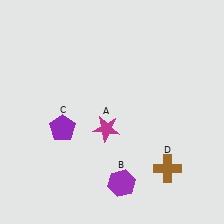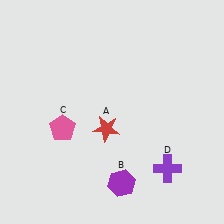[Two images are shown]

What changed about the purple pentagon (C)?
In Image 1, C is purple. In Image 2, it changed to pink.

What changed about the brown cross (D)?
In Image 1, D is brown. In Image 2, it changed to purple.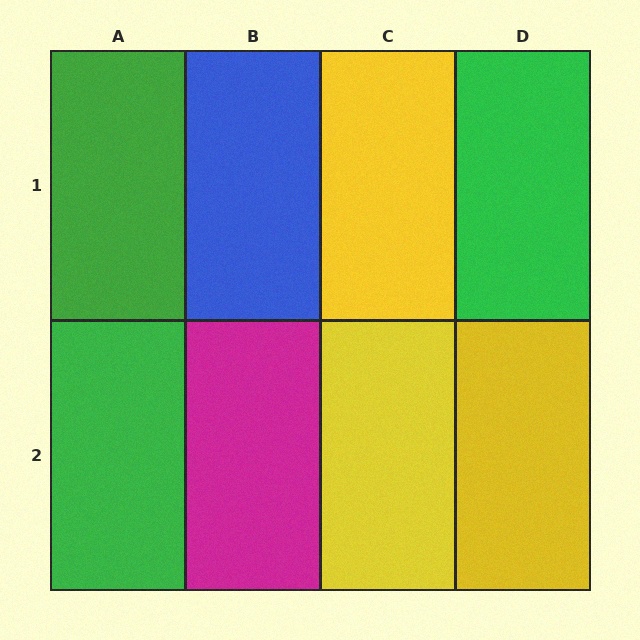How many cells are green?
3 cells are green.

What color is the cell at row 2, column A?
Green.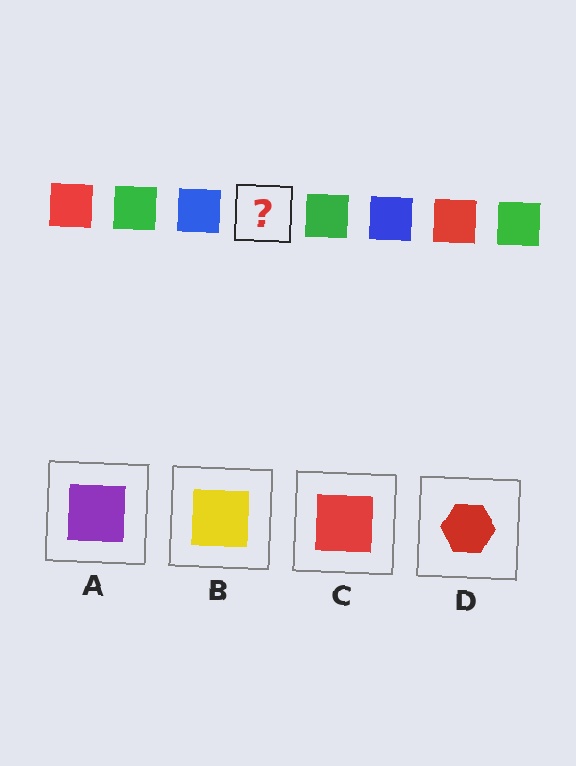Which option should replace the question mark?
Option C.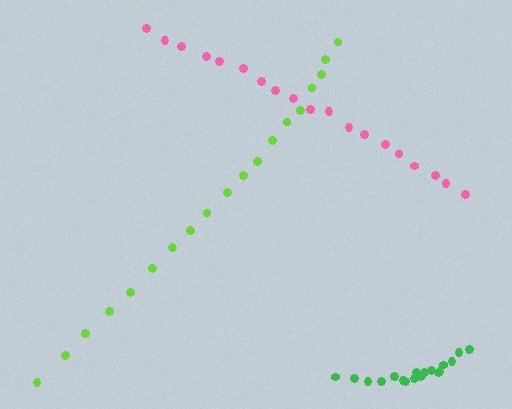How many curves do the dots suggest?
There are 3 distinct paths.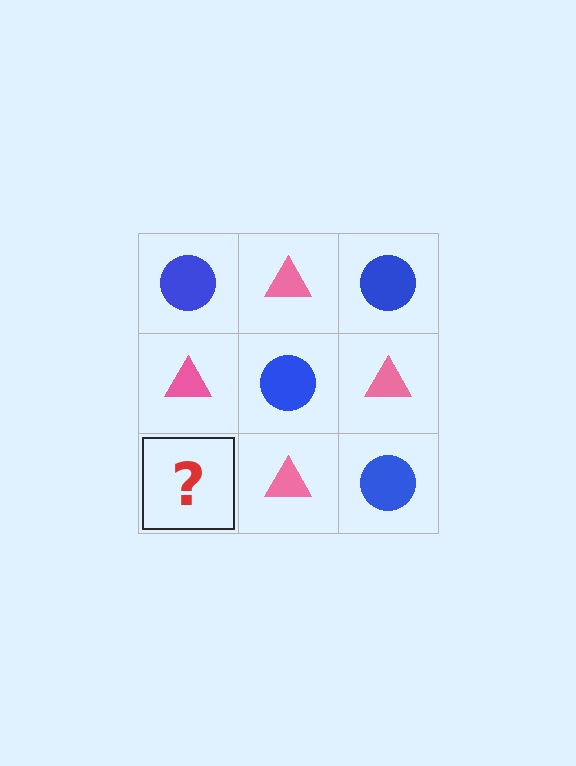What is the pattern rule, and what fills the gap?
The rule is that it alternates blue circle and pink triangle in a checkerboard pattern. The gap should be filled with a blue circle.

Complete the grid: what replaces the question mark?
The question mark should be replaced with a blue circle.